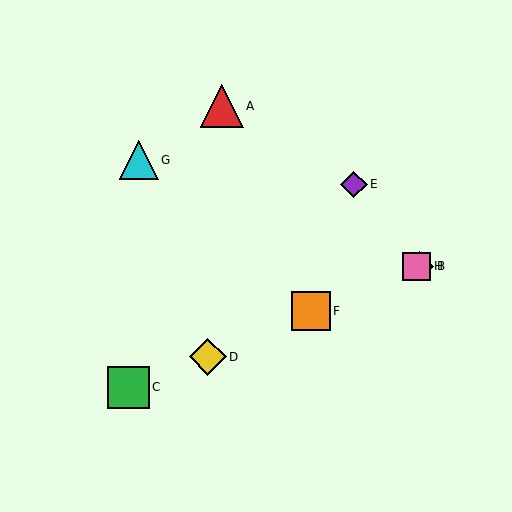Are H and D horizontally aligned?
No, H is at y≈266 and D is at y≈357.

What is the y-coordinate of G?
Object G is at y≈160.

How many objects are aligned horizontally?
2 objects (B, H) are aligned horizontally.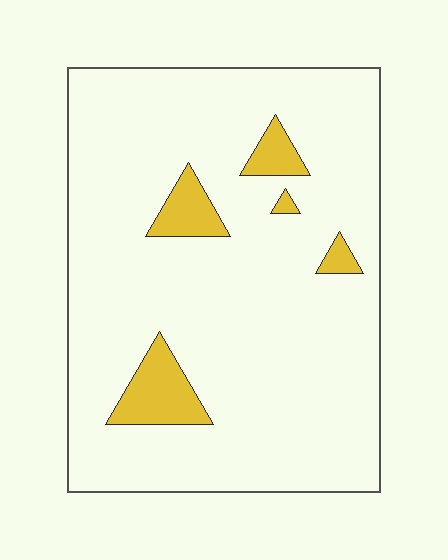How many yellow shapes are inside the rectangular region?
5.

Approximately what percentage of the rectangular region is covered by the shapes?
Approximately 10%.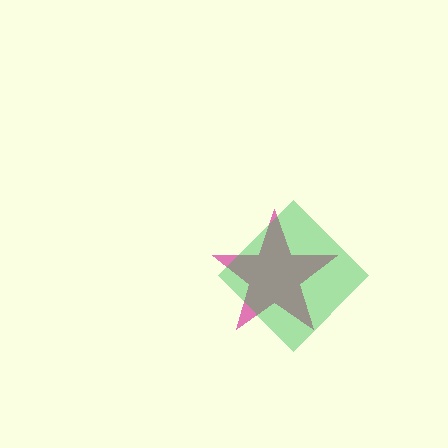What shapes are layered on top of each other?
The layered shapes are: a magenta star, a green diamond.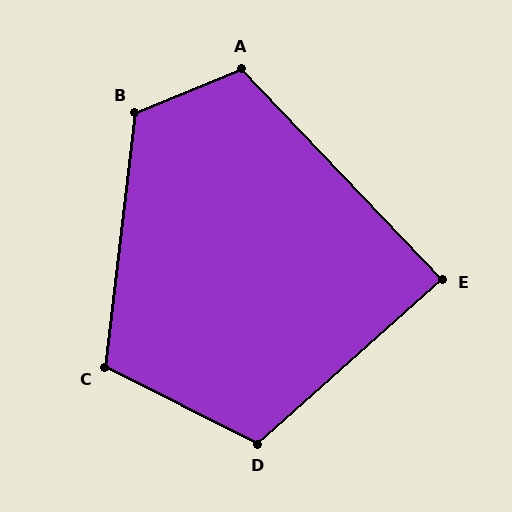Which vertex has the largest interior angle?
B, at approximately 119 degrees.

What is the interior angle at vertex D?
Approximately 112 degrees (obtuse).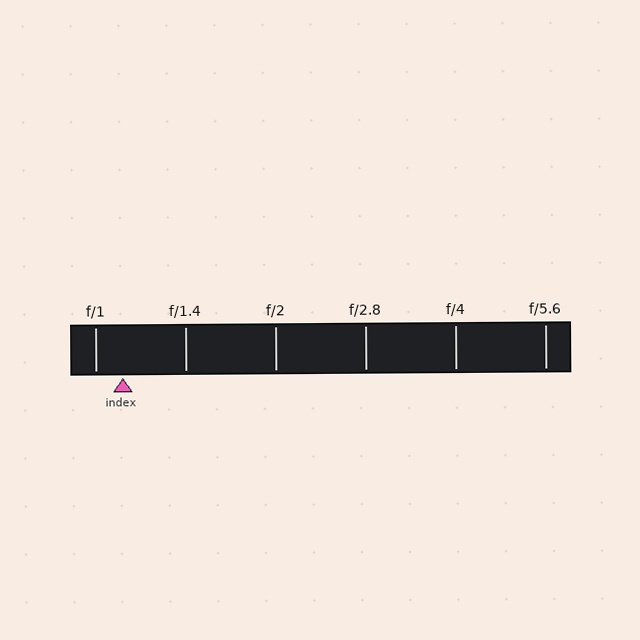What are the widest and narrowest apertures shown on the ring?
The widest aperture shown is f/1 and the narrowest is f/5.6.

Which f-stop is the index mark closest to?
The index mark is closest to f/1.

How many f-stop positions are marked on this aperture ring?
There are 6 f-stop positions marked.